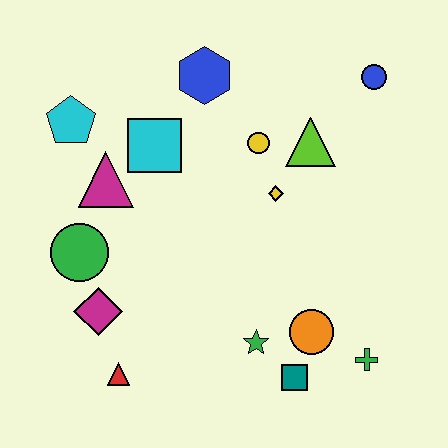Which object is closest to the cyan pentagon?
The magenta triangle is closest to the cyan pentagon.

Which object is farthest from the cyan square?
The green cross is farthest from the cyan square.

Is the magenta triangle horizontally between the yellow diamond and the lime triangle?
No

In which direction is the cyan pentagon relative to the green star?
The cyan pentagon is above the green star.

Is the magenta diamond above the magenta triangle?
No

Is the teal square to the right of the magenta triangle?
Yes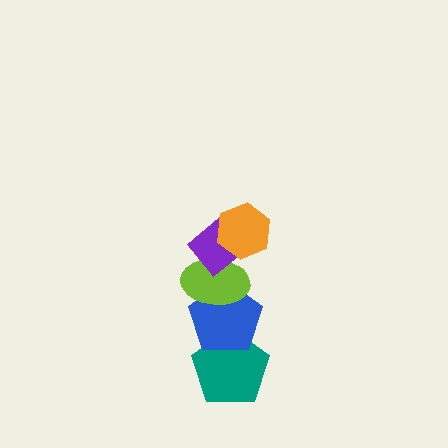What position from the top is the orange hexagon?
The orange hexagon is 1st from the top.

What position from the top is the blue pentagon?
The blue pentagon is 4th from the top.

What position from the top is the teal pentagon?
The teal pentagon is 5th from the top.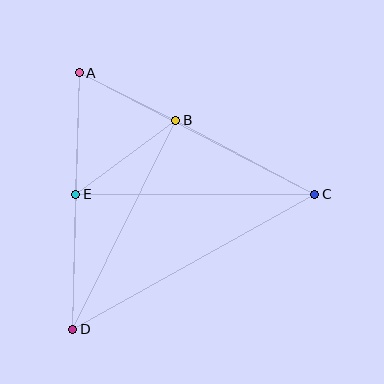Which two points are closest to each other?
Points A and B are closest to each other.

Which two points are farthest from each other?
Points C and D are farthest from each other.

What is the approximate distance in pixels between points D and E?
The distance between D and E is approximately 135 pixels.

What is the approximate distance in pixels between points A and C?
The distance between A and C is approximately 265 pixels.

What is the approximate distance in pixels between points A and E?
The distance between A and E is approximately 121 pixels.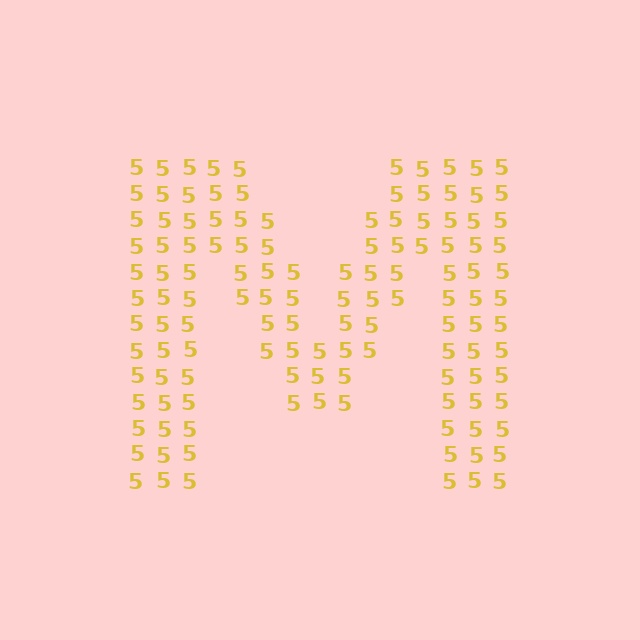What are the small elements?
The small elements are digit 5's.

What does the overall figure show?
The overall figure shows the letter M.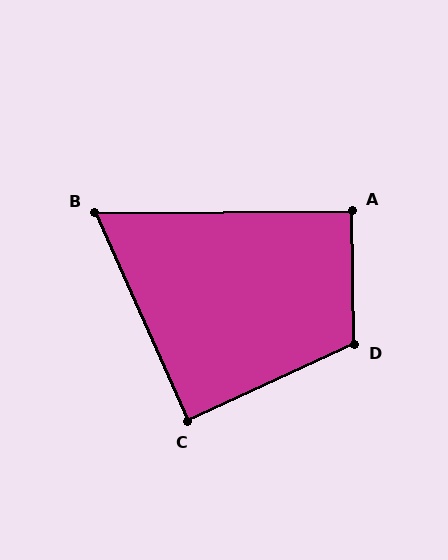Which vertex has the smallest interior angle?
B, at approximately 66 degrees.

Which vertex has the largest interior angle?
D, at approximately 114 degrees.